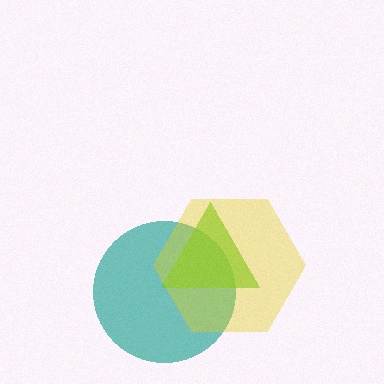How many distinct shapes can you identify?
There are 3 distinct shapes: a teal circle, a lime triangle, a yellow hexagon.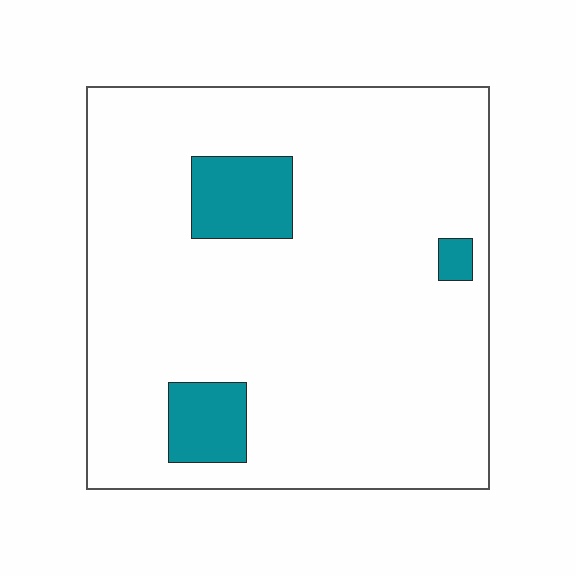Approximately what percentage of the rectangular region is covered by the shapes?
Approximately 10%.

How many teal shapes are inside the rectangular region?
3.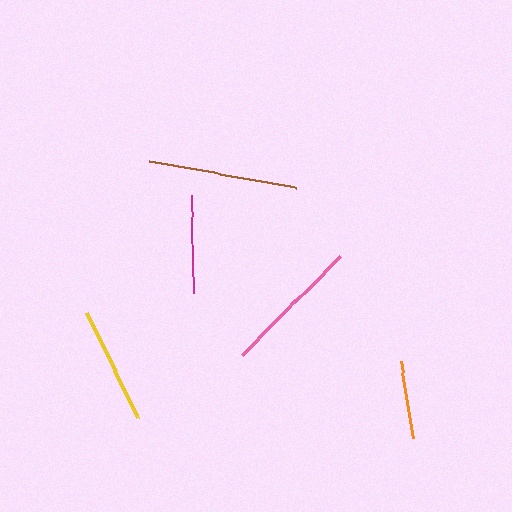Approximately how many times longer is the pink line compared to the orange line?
The pink line is approximately 1.8 times the length of the orange line.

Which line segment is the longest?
The brown line is the longest at approximately 149 pixels.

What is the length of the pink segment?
The pink segment is approximately 139 pixels long.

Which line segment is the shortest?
The orange line is the shortest at approximately 77 pixels.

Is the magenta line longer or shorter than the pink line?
The pink line is longer than the magenta line.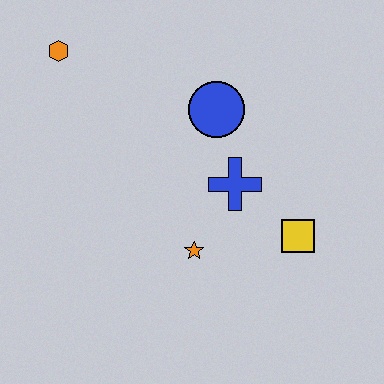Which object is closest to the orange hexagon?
The blue circle is closest to the orange hexagon.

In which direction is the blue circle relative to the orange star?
The blue circle is above the orange star.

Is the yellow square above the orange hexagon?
No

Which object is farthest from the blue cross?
The orange hexagon is farthest from the blue cross.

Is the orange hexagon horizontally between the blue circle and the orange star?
No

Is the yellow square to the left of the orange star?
No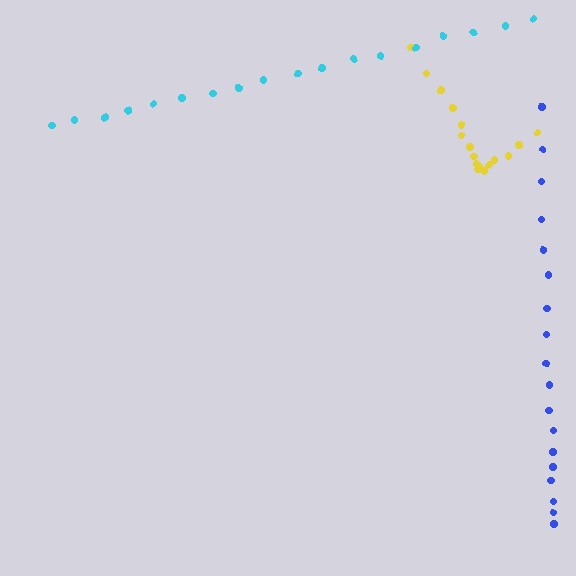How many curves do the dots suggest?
There are 3 distinct paths.